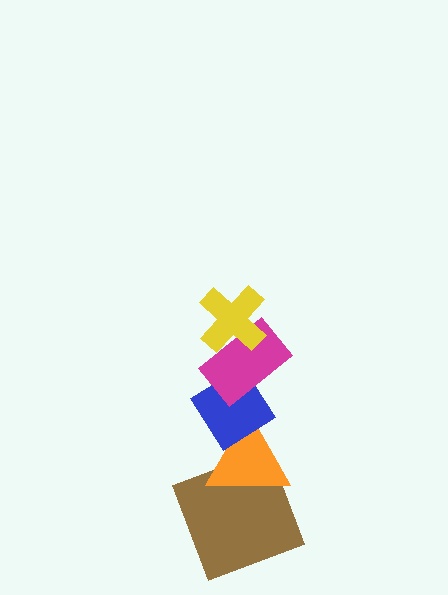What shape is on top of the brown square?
The orange triangle is on top of the brown square.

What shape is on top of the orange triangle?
The blue diamond is on top of the orange triangle.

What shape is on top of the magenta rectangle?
The yellow cross is on top of the magenta rectangle.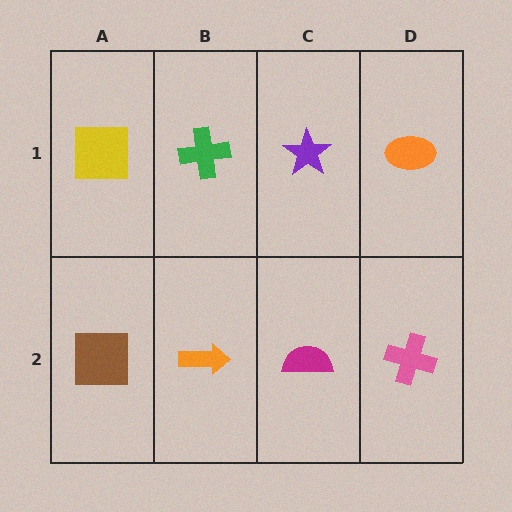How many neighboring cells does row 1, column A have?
2.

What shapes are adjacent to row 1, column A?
A brown square (row 2, column A), a green cross (row 1, column B).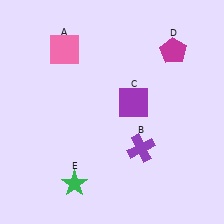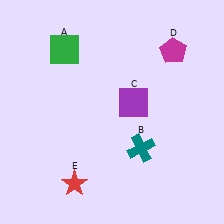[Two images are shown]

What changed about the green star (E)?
In Image 1, E is green. In Image 2, it changed to red.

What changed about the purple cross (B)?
In Image 1, B is purple. In Image 2, it changed to teal.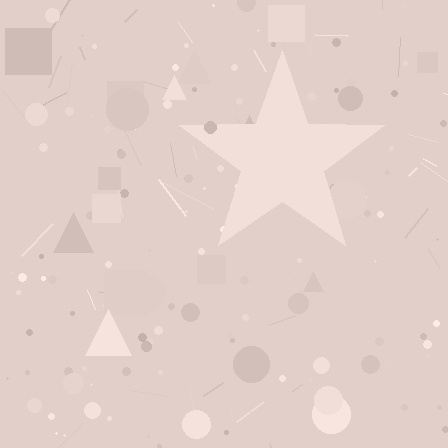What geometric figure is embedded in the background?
A star is embedded in the background.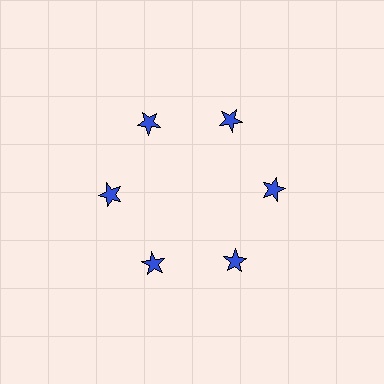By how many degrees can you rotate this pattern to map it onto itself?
The pattern maps onto itself every 60 degrees of rotation.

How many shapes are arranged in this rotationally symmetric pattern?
There are 6 shapes, arranged in 6 groups of 1.